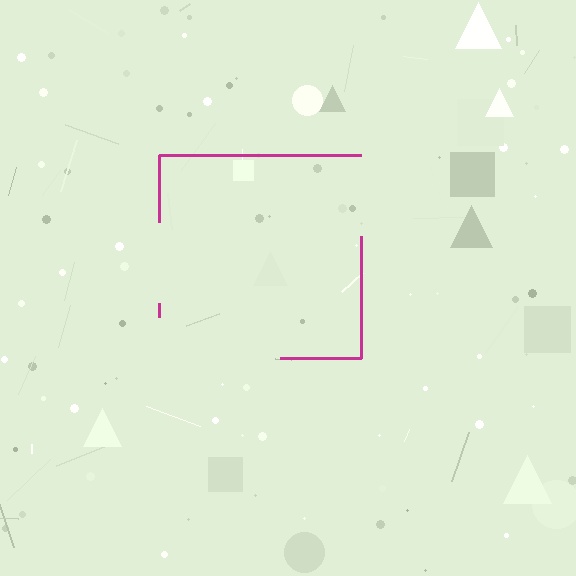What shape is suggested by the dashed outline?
The dashed outline suggests a square.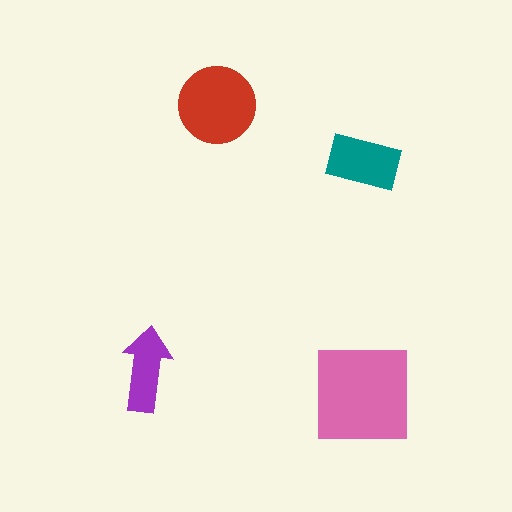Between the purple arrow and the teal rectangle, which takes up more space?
The teal rectangle.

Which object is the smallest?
The purple arrow.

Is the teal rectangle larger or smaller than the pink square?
Smaller.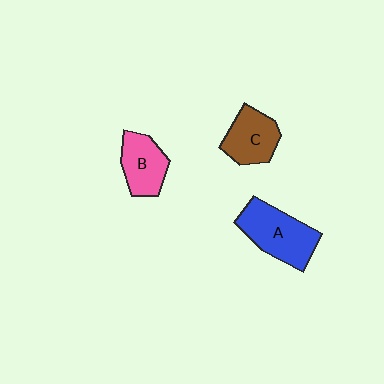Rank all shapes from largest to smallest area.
From largest to smallest: A (blue), C (brown), B (pink).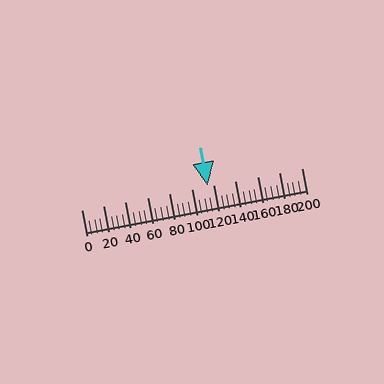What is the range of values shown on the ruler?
The ruler shows values from 0 to 200.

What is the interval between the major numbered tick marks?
The major tick marks are spaced 20 units apart.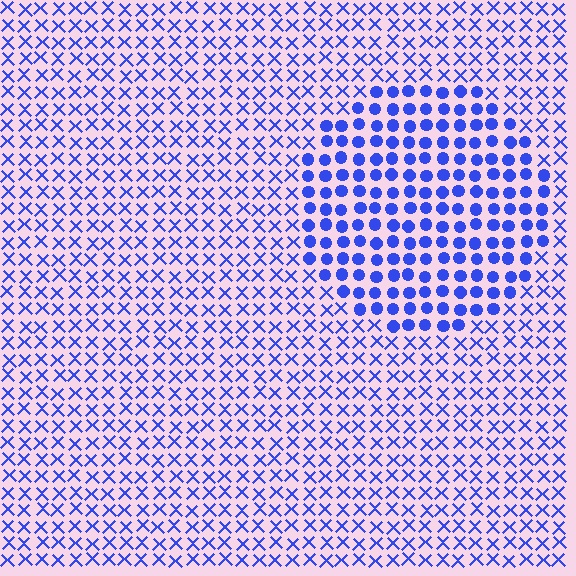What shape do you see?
I see a circle.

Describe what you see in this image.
The image is filled with small blue elements arranged in a uniform grid. A circle-shaped region contains circles, while the surrounding area contains X marks. The boundary is defined purely by the change in element shape.